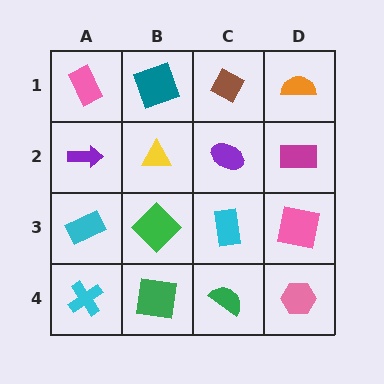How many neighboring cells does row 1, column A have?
2.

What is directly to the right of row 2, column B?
A purple ellipse.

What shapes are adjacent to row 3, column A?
A purple arrow (row 2, column A), a cyan cross (row 4, column A), a green diamond (row 3, column B).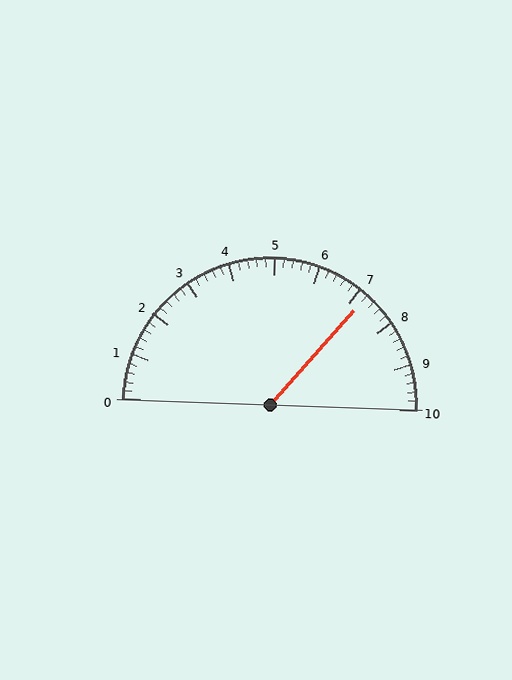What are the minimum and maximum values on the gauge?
The gauge ranges from 0 to 10.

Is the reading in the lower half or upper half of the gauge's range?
The reading is in the upper half of the range (0 to 10).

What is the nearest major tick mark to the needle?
The nearest major tick mark is 7.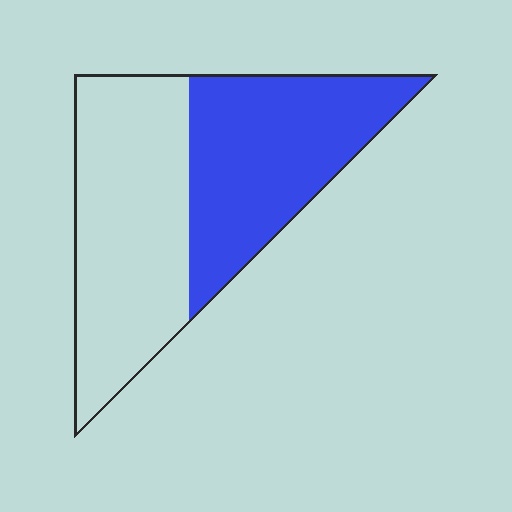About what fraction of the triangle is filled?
About one half (1/2).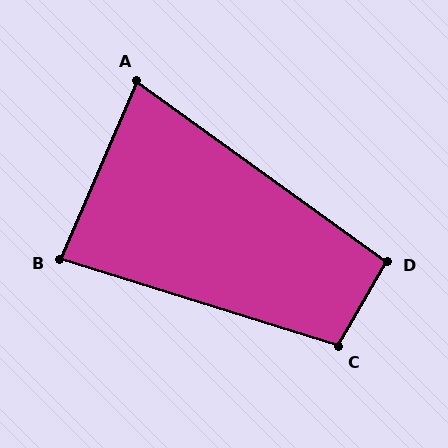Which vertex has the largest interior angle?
C, at approximately 102 degrees.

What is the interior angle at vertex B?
Approximately 84 degrees (acute).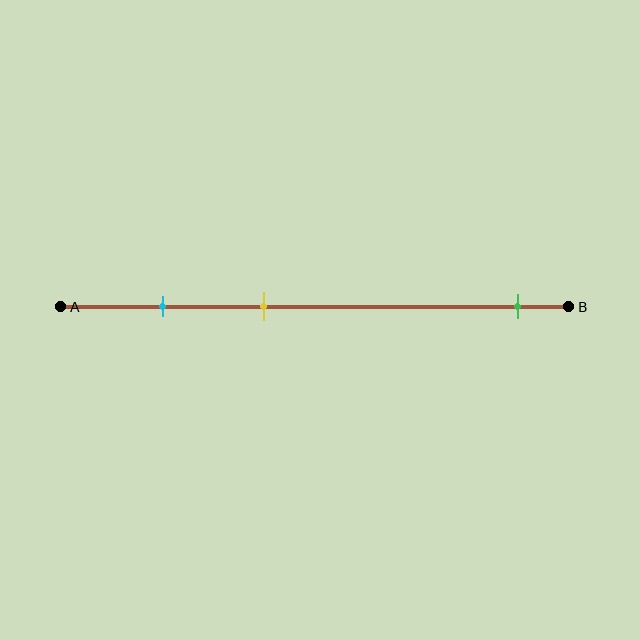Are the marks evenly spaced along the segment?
No, the marks are not evenly spaced.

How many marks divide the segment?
There are 3 marks dividing the segment.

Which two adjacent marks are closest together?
The cyan and yellow marks are the closest adjacent pair.